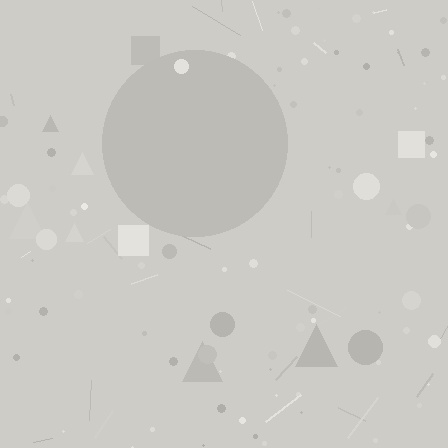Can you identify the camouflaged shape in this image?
The camouflaged shape is a circle.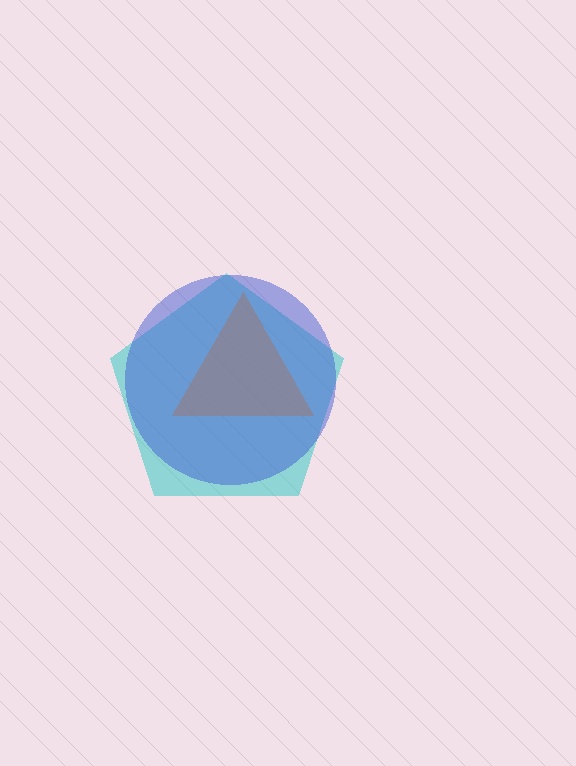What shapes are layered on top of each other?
The layered shapes are: a cyan pentagon, an orange triangle, a blue circle.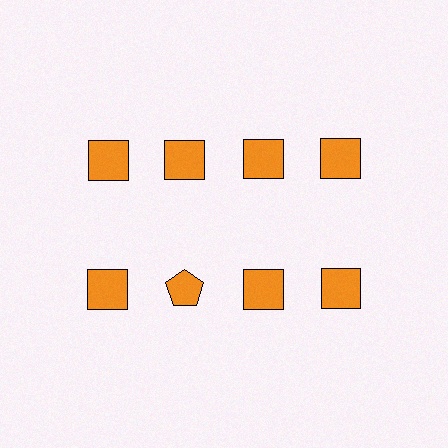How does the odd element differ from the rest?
It has a different shape: pentagon instead of square.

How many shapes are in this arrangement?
There are 8 shapes arranged in a grid pattern.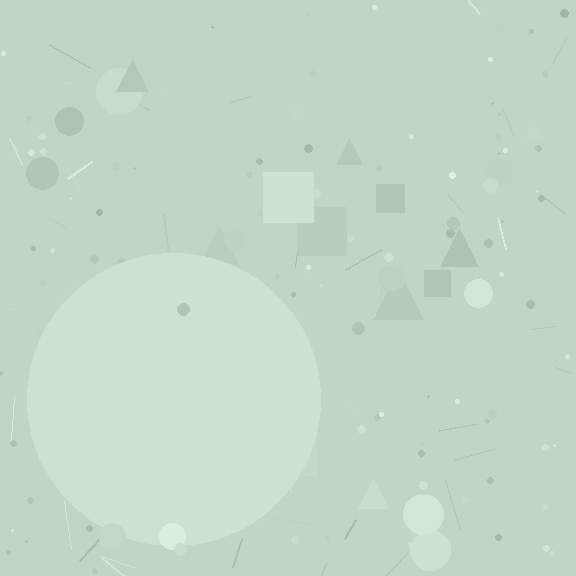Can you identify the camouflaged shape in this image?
The camouflaged shape is a circle.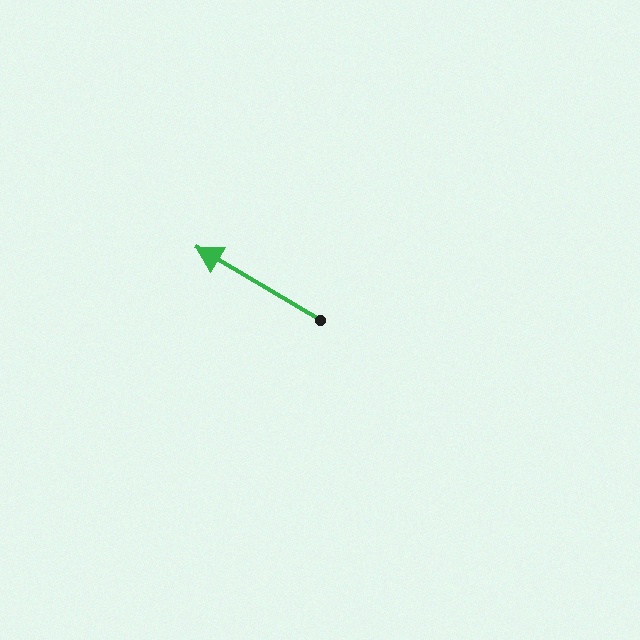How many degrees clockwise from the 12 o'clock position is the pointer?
Approximately 300 degrees.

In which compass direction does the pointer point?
Northwest.